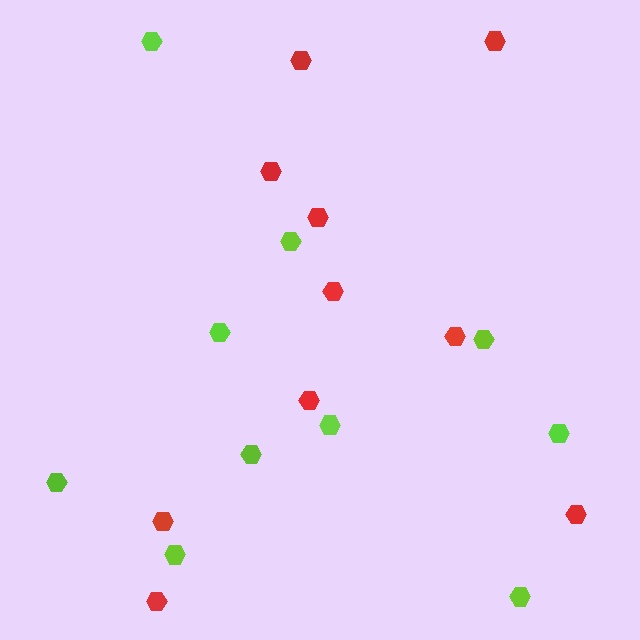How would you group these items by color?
There are 2 groups: one group of red hexagons (10) and one group of lime hexagons (10).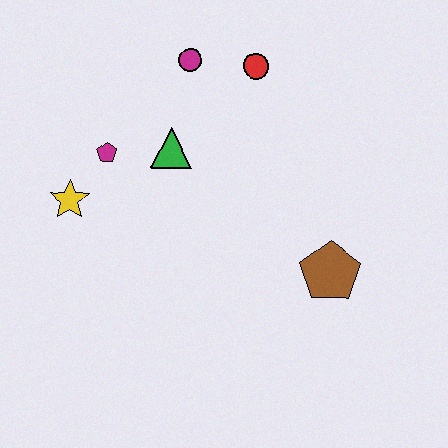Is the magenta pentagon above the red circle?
No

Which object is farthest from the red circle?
The yellow star is farthest from the red circle.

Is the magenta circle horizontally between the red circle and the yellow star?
Yes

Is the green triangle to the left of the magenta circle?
Yes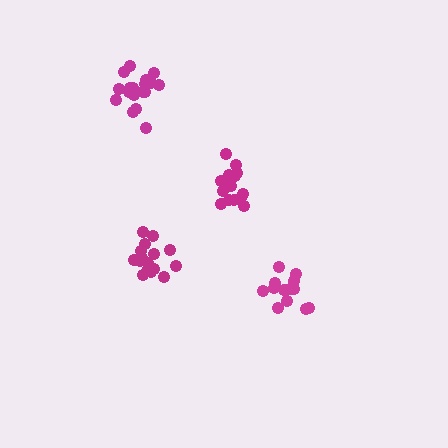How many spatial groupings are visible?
There are 4 spatial groupings.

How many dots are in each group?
Group 1: 16 dots, Group 2: 13 dots, Group 3: 15 dots, Group 4: 18 dots (62 total).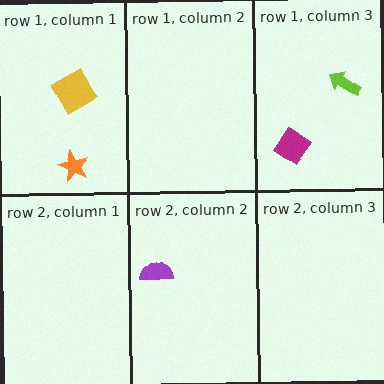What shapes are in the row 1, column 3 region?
The magenta diamond, the lime arrow.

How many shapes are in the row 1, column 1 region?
2.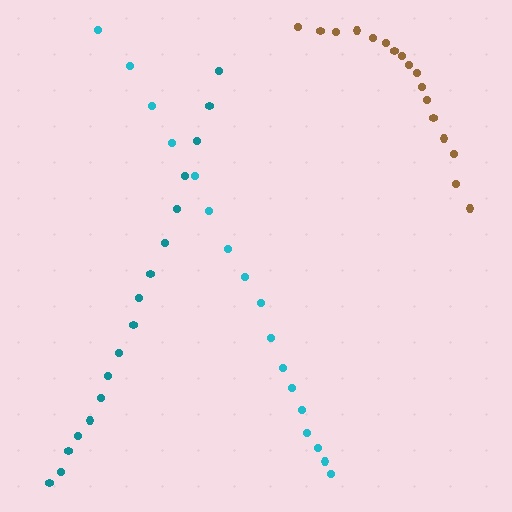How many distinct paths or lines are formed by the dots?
There are 3 distinct paths.